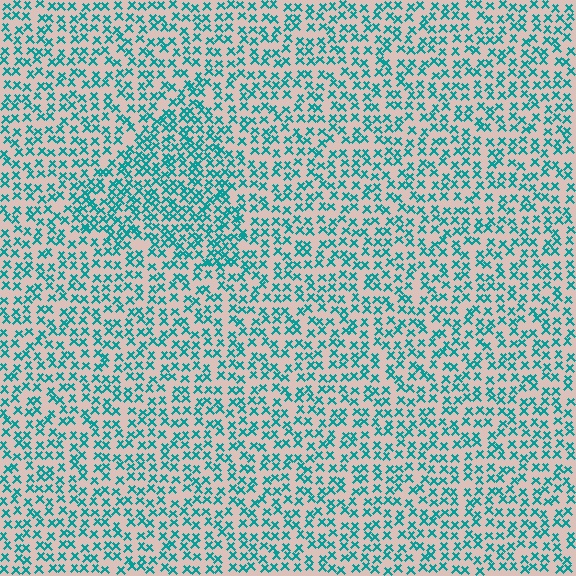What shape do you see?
I see a triangle.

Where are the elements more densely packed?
The elements are more densely packed inside the triangle boundary.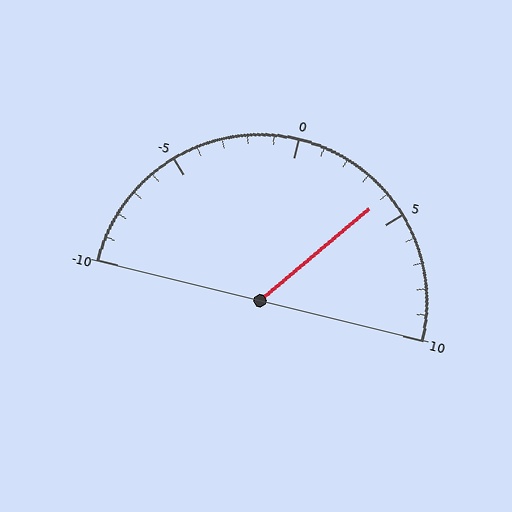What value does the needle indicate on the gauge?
The needle indicates approximately 4.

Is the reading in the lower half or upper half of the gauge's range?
The reading is in the upper half of the range (-10 to 10).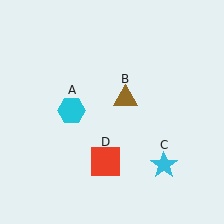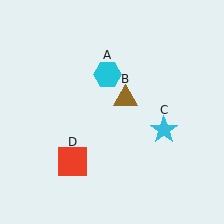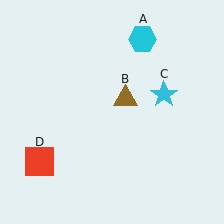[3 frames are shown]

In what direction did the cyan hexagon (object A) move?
The cyan hexagon (object A) moved up and to the right.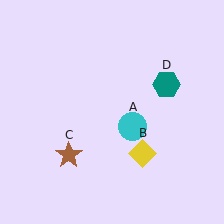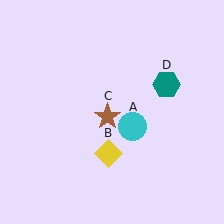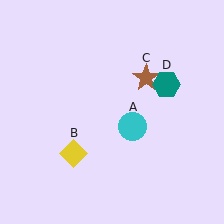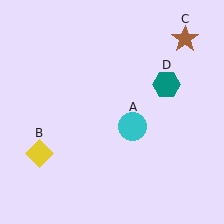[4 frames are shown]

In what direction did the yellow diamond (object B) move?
The yellow diamond (object B) moved left.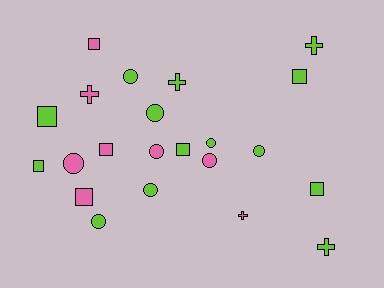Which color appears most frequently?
Lime, with 14 objects.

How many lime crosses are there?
There are 3 lime crosses.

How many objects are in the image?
There are 22 objects.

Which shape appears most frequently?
Circle, with 9 objects.